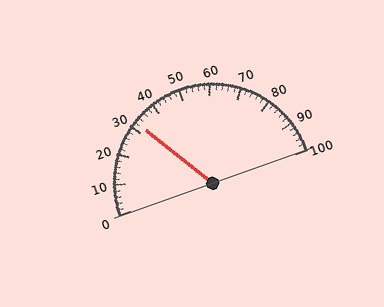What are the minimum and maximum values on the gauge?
The gauge ranges from 0 to 100.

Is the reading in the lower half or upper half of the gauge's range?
The reading is in the lower half of the range (0 to 100).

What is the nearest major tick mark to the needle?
The nearest major tick mark is 30.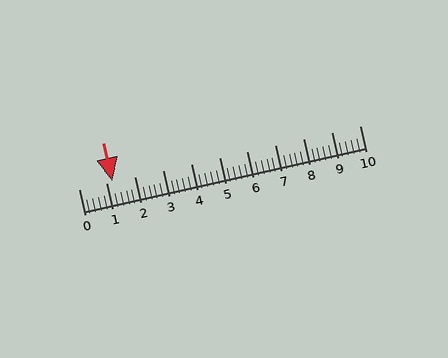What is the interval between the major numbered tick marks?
The major tick marks are spaced 1 units apart.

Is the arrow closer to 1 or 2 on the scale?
The arrow is closer to 1.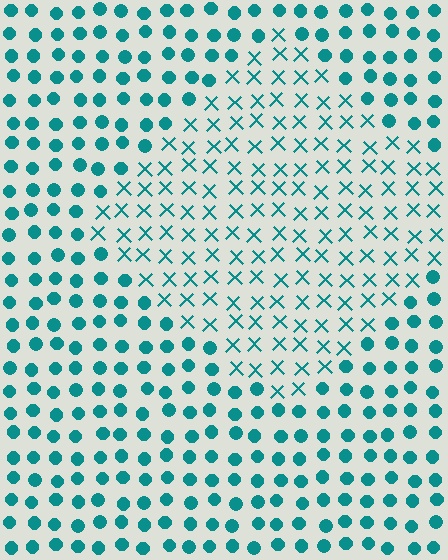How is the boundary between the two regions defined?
The boundary is defined by a change in element shape: X marks inside vs. circles outside. All elements share the same color and spacing.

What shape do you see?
I see a diamond.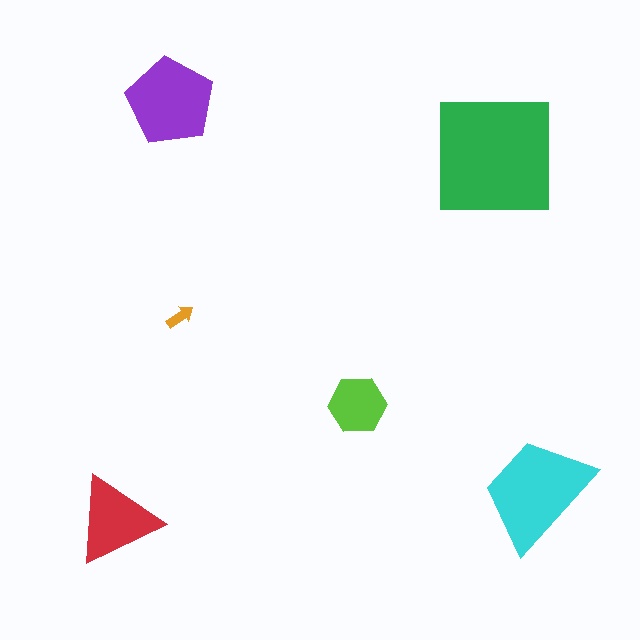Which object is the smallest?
The orange arrow.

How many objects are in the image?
There are 6 objects in the image.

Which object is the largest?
The green square.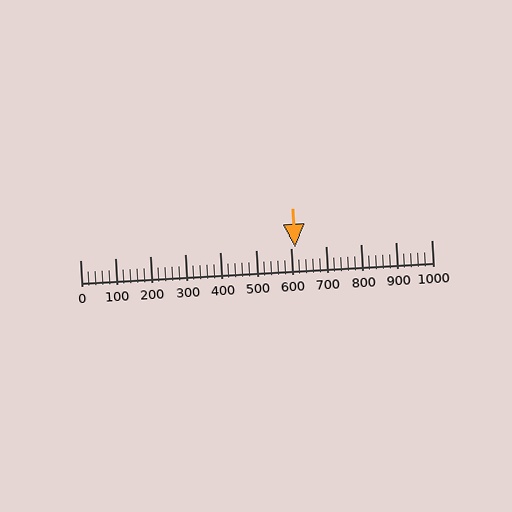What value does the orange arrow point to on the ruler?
The orange arrow points to approximately 612.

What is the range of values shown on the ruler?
The ruler shows values from 0 to 1000.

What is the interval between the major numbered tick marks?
The major tick marks are spaced 100 units apart.